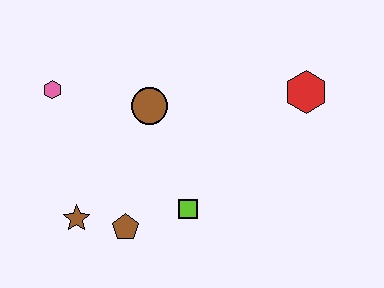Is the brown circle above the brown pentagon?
Yes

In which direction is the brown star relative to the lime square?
The brown star is to the left of the lime square.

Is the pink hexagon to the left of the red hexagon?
Yes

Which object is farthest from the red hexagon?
The brown star is farthest from the red hexagon.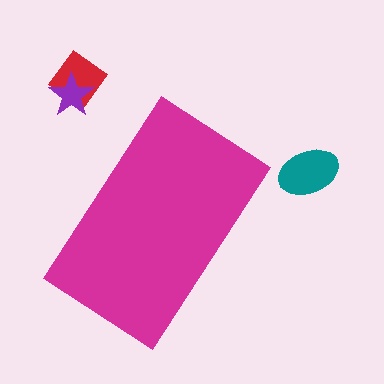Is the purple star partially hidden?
No, the purple star is fully visible.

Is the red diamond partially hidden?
No, the red diamond is fully visible.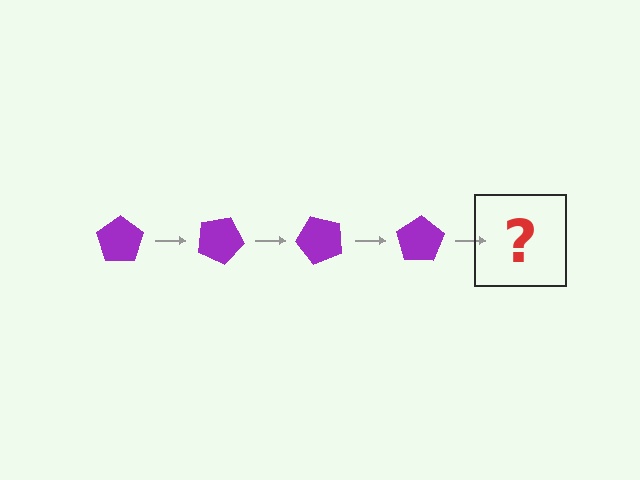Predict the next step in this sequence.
The next step is a purple pentagon rotated 100 degrees.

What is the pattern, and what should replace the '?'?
The pattern is that the pentagon rotates 25 degrees each step. The '?' should be a purple pentagon rotated 100 degrees.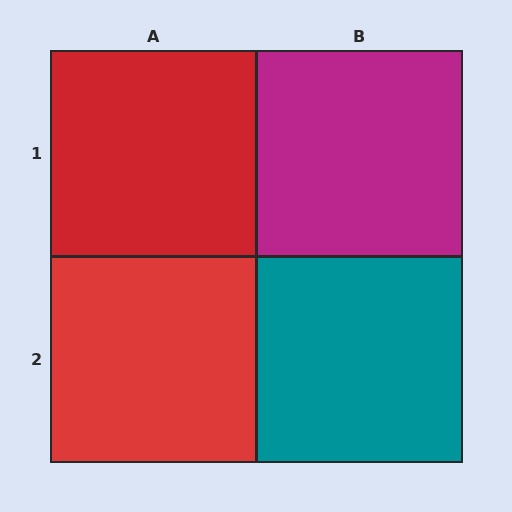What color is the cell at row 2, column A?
Red.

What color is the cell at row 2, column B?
Teal.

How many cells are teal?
1 cell is teal.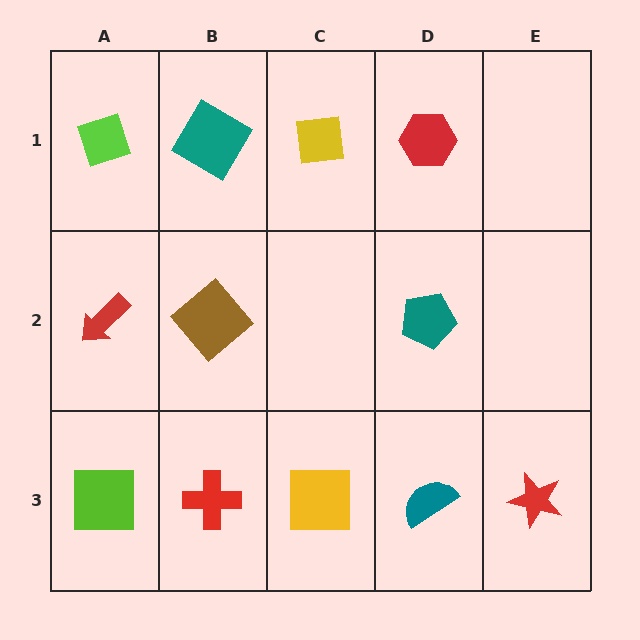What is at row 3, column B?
A red cross.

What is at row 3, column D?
A teal semicircle.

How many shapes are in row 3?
5 shapes.